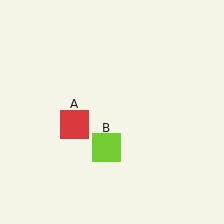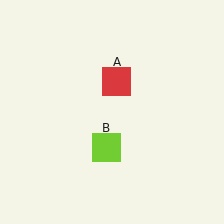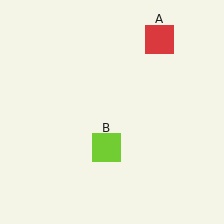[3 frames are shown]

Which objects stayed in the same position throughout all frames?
Lime square (object B) remained stationary.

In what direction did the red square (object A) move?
The red square (object A) moved up and to the right.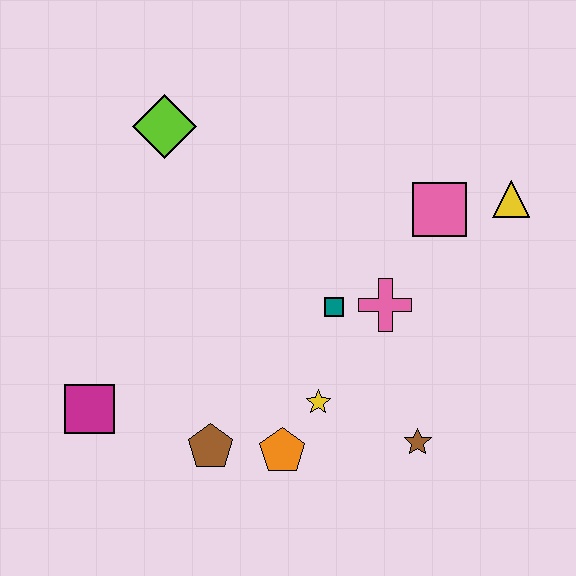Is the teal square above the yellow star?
Yes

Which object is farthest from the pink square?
The magenta square is farthest from the pink square.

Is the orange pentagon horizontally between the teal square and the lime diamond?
Yes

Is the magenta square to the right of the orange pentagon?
No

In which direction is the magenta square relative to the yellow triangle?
The magenta square is to the left of the yellow triangle.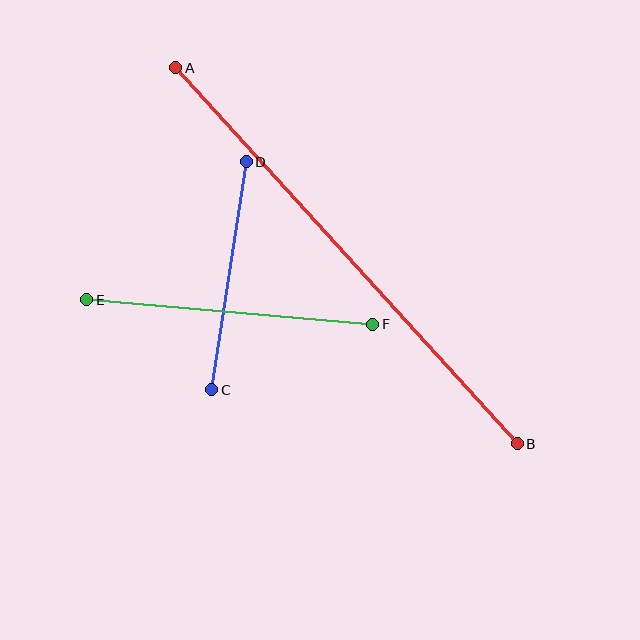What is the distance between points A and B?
The distance is approximately 508 pixels.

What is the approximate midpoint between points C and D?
The midpoint is at approximately (229, 276) pixels.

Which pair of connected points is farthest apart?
Points A and B are farthest apart.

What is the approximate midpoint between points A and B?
The midpoint is at approximately (347, 256) pixels.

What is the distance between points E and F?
The distance is approximately 287 pixels.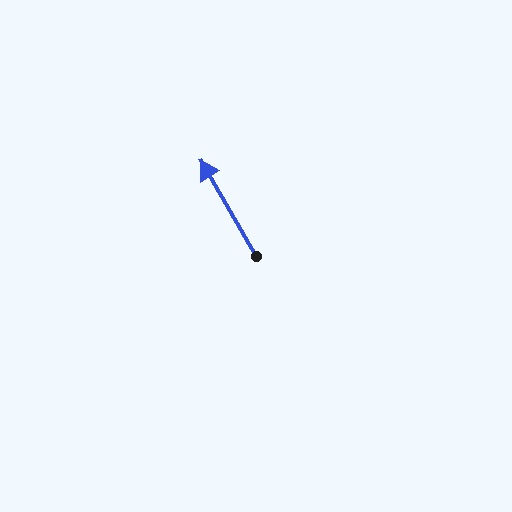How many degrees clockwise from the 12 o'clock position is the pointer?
Approximately 330 degrees.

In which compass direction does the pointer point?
Northwest.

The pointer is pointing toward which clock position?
Roughly 11 o'clock.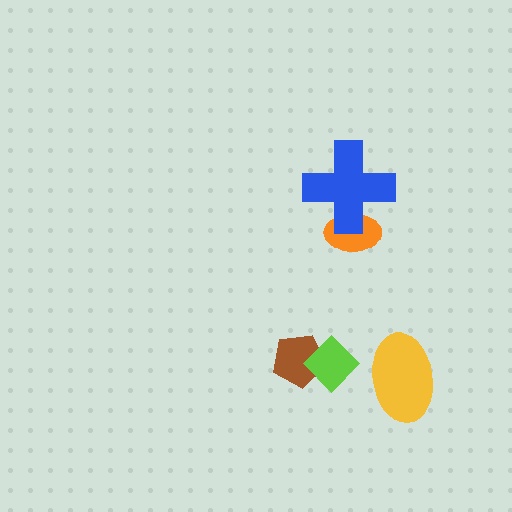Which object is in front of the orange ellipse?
The blue cross is in front of the orange ellipse.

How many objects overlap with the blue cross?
1 object overlaps with the blue cross.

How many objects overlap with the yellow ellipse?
0 objects overlap with the yellow ellipse.